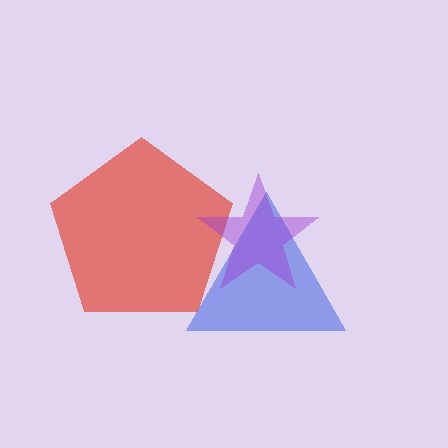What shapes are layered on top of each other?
The layered shapes are: a red pentagon, a blue triangle, a purple star.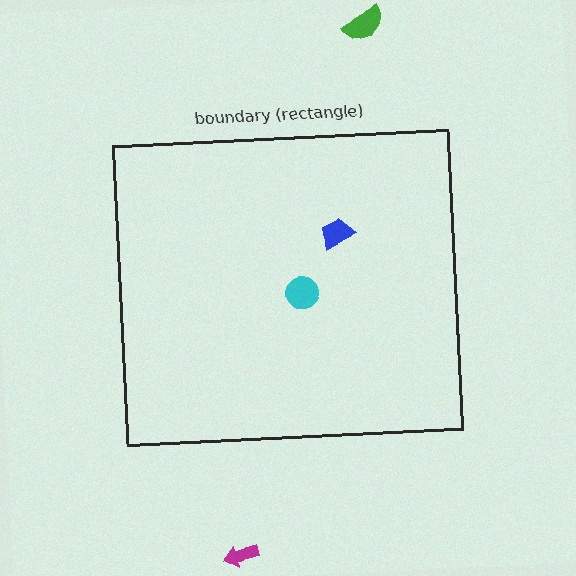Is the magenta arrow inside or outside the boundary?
Outside.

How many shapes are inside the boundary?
2 inside, 2 outside.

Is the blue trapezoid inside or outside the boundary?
Inside.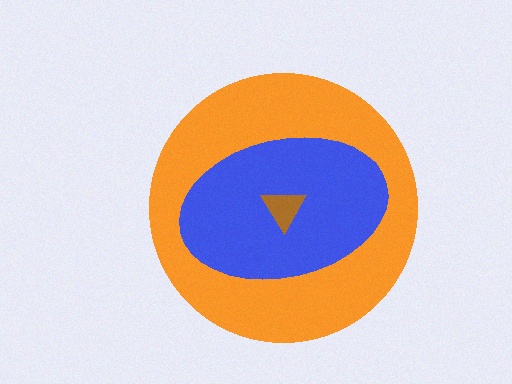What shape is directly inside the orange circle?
The blue ellipse.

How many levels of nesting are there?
3.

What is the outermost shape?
The orange circle.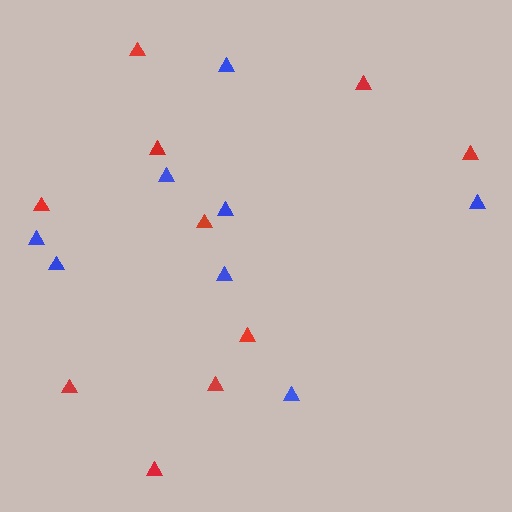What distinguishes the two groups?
There are 2 groups: one group of blue triangles (8) and one group of red triangles (10).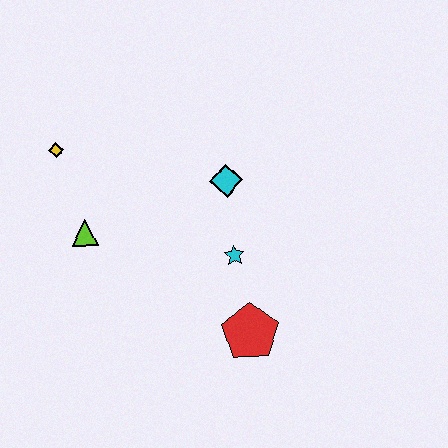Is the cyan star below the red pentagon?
No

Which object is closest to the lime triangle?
The yellow diamond is closest to the lime triangle.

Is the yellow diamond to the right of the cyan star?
No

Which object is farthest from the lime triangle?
The red pentagon is farthest from the lime triangle.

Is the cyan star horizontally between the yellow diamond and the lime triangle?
No